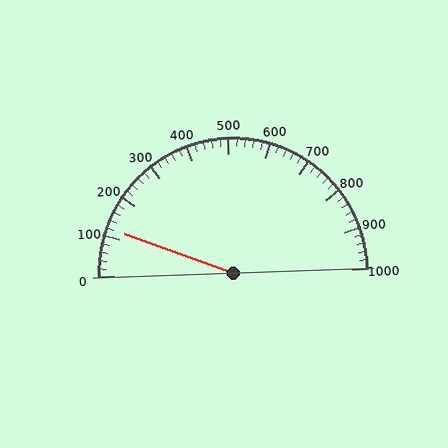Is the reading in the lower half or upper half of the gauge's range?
The reading is in the lower half of the range (0 to 1000).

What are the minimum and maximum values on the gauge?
The gauge ranges from 0 to 1000.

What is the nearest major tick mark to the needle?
The nearest major tick mark is 100.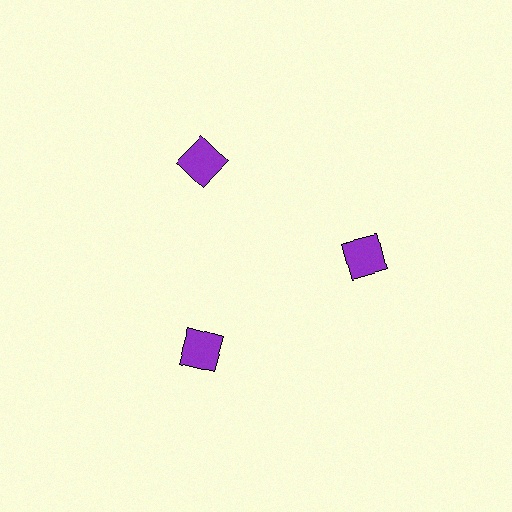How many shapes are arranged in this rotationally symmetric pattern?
There are 3 shapes, arranged in 3 groups of 1.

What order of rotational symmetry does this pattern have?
This pattern has 3-fold rotational symmetry.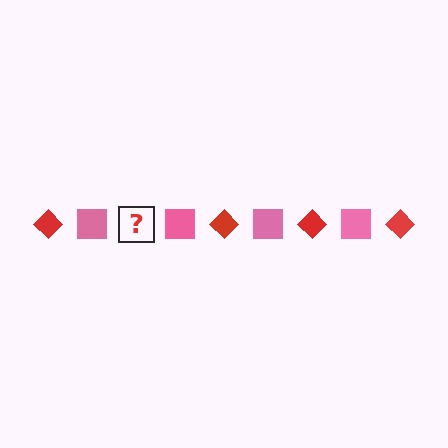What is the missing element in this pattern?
The missing element is a red diamond.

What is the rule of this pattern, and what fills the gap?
The rule is that the pattern alternates between red diamond and pink square. The gap should be filled with a red diamond.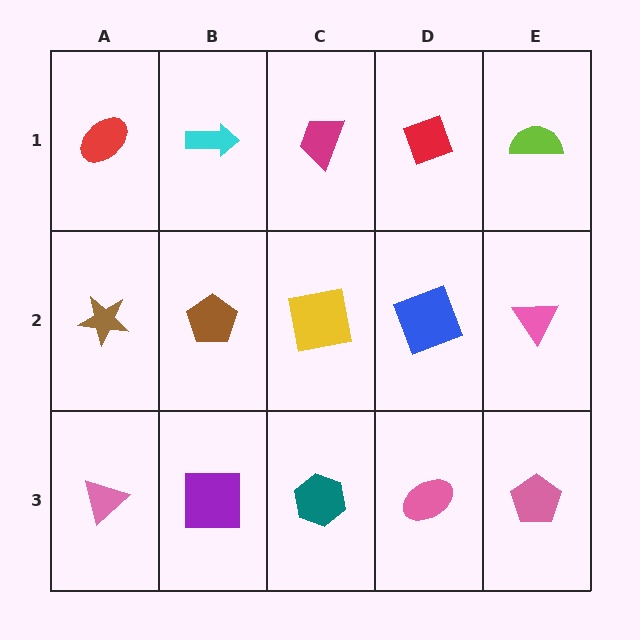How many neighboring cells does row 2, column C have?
4.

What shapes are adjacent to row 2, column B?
A cyan arrow (row 1, column B), a purple square (row 3, column B), a brown star (row 2, column A), a yellow square (row 2, column C).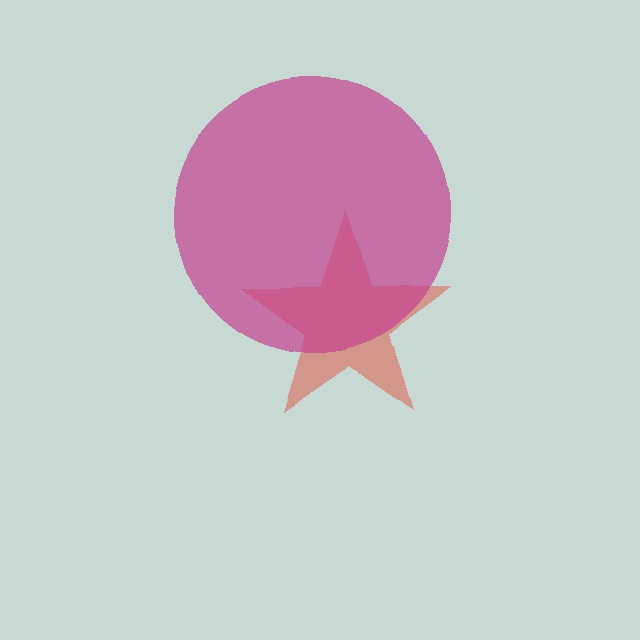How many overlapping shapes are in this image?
There are 2 overlapping shapes in the image.